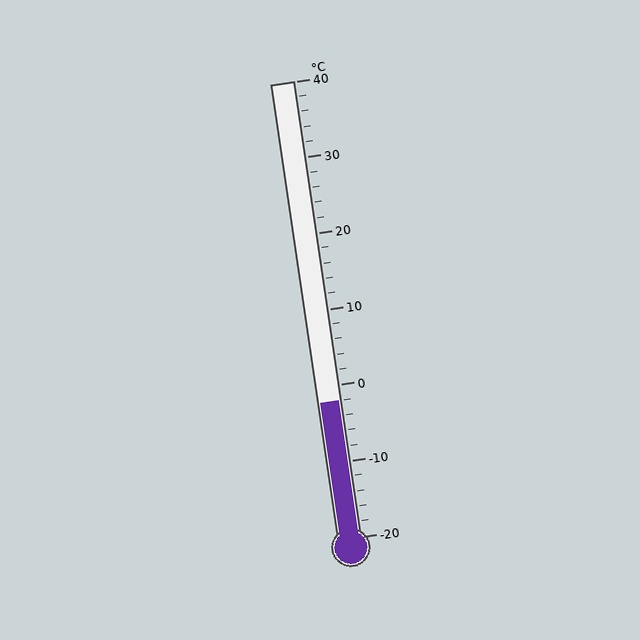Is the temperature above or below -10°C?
The temperature is above -10°C.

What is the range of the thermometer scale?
The thermometer scale ranges from -20°C to 40°C.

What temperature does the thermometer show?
The thermometer shows approximately -2°C.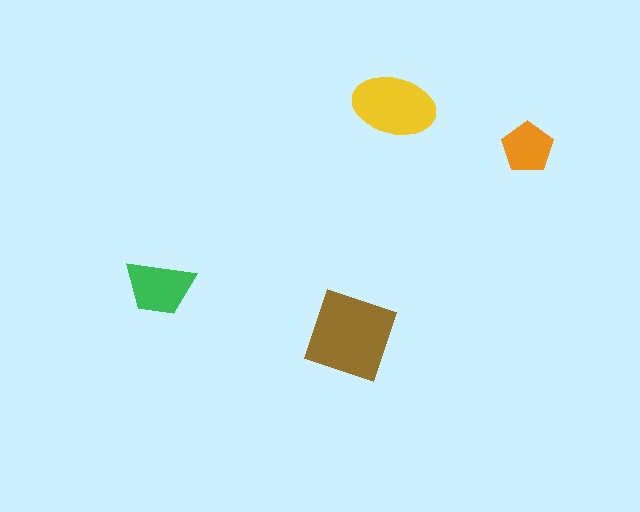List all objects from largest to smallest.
The brown square, the yellow ellipse, the green trapezoid, the orange pentagon.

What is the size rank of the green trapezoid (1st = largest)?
3rd.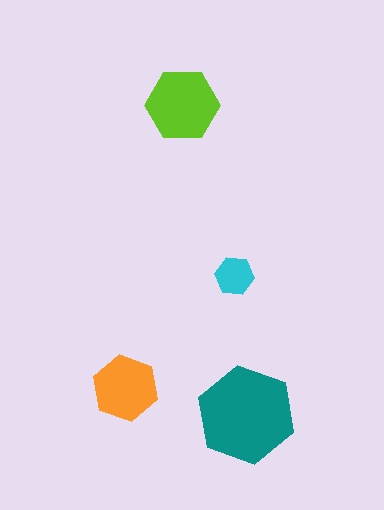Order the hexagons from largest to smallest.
the teal one, the lime one, the orange one, the cyan one.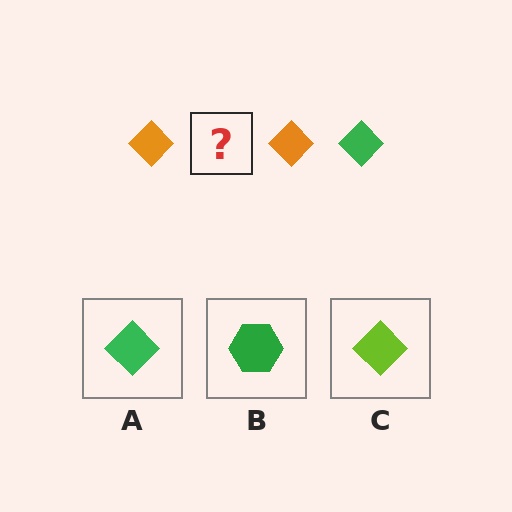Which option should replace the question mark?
Option A.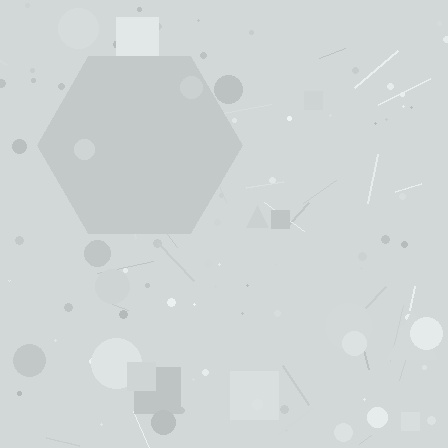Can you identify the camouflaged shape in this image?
The camouflaged shape is a hexagon.